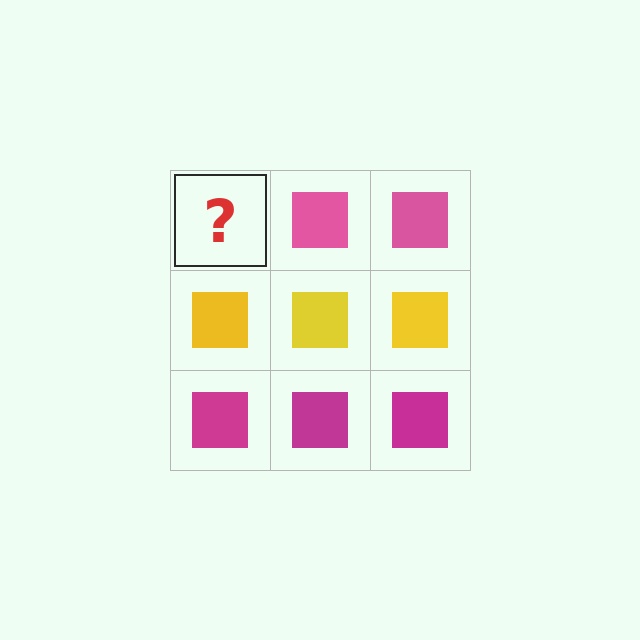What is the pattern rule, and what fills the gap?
The rule is that each row has a consistent color. The gap should be filled with a pink square.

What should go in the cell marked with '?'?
The missing cell should contain a pink square.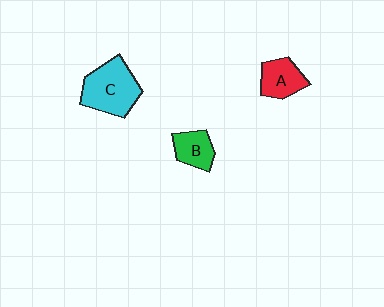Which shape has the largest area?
Shape C (cyan).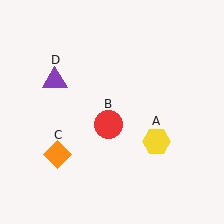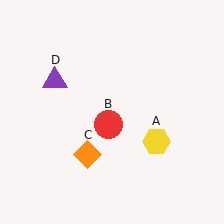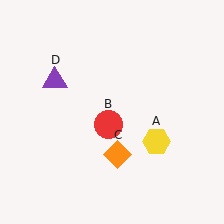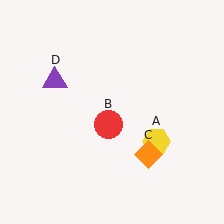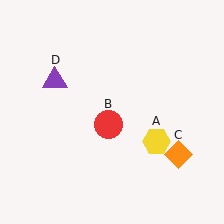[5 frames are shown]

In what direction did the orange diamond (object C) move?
The orange diamond (object C) moved right.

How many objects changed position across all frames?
1 object changed position: orange diamond (object C).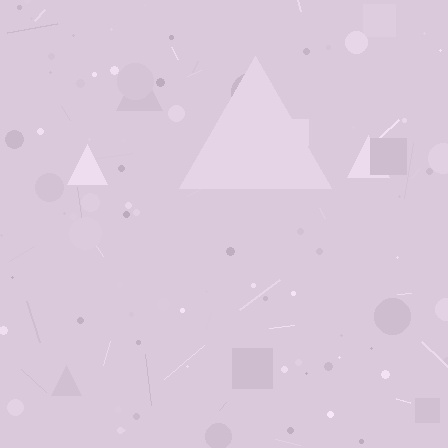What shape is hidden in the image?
A triangle is hidden in the image.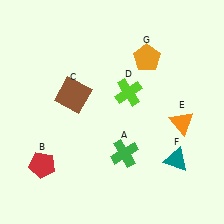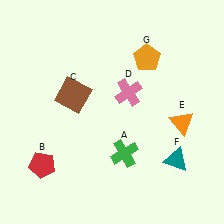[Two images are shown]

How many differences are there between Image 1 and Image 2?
There is 1 difference between the two images.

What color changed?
The cross (D) changed from lime in Image 1 to pink in Image 2.